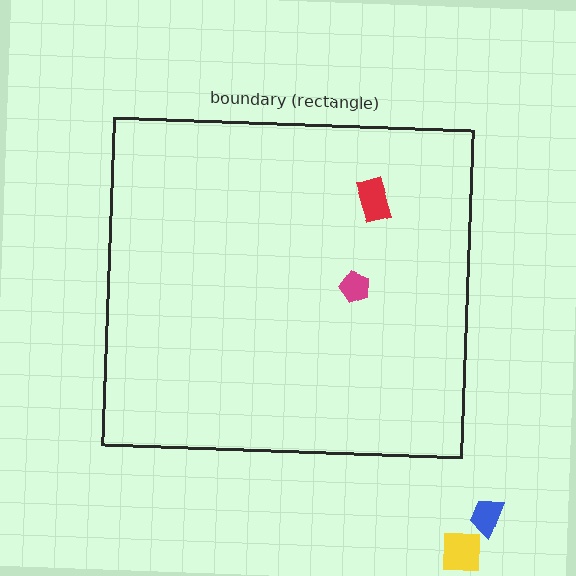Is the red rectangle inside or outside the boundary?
Inside.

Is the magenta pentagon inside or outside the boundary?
Inside.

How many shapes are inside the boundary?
2 inside, 2 outside.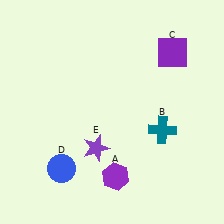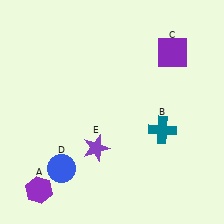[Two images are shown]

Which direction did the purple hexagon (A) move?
The purple hexagon (A) moved left.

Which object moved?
The purple hexagon (A) moved left.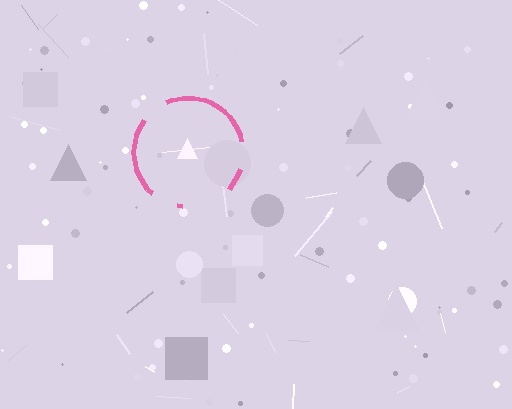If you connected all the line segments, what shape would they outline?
They would outline a circle.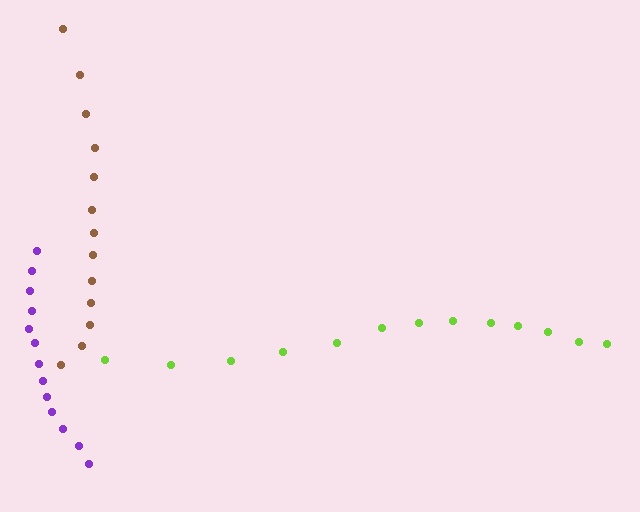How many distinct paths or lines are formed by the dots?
There are 3 distinct paths.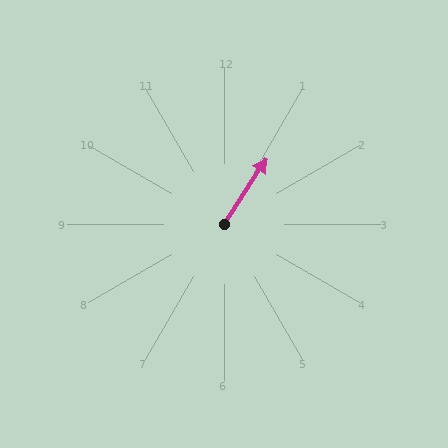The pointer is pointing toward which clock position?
Roughly 1 o'clock.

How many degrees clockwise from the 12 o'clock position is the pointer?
Approximately 33 degrees.